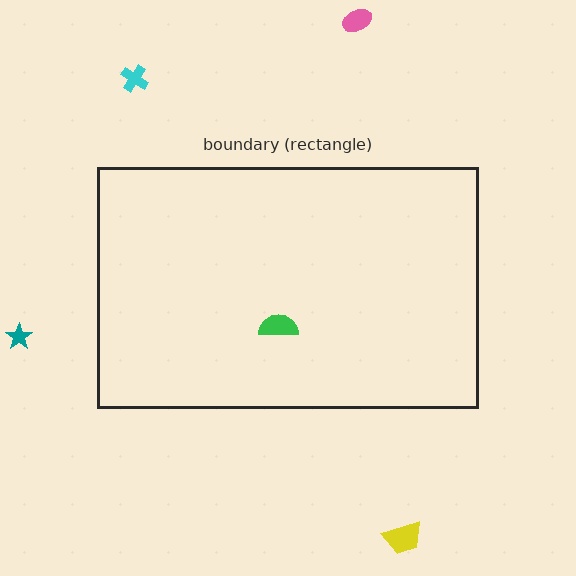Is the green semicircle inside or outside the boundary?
Inside.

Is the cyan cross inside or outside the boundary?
Outside.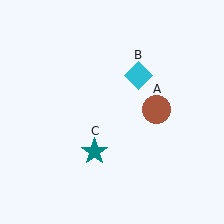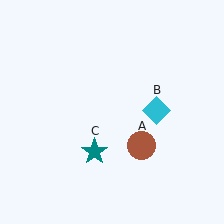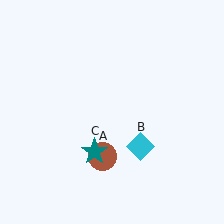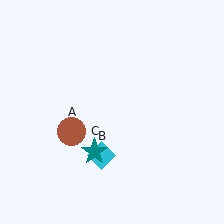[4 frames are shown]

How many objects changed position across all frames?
2 objects changed position: brown circle (object A), cyan diamond (object B).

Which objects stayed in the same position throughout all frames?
Teal star (object C) remained stationary.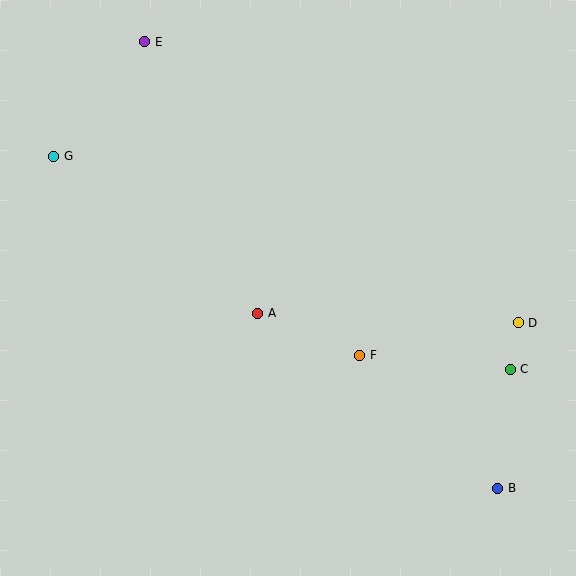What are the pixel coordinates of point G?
Point G is at (54, 156).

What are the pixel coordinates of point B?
Point B is at (498, 488).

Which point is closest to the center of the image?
Point A at (258, 313) is closest to the center.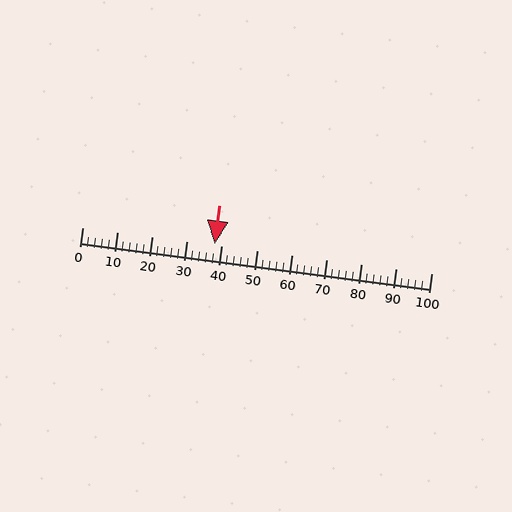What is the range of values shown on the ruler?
The ruler shows values from 0 to 100.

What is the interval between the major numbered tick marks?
The major tick marks are spaced 10 units apart.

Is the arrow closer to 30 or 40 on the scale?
The arrow is closer to 40.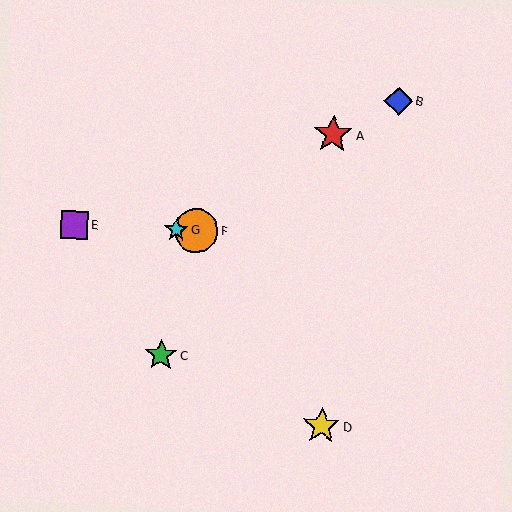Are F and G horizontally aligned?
Yes, both are at y≈231.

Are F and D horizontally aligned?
No, F is at y≈231 and D is at y≈426.